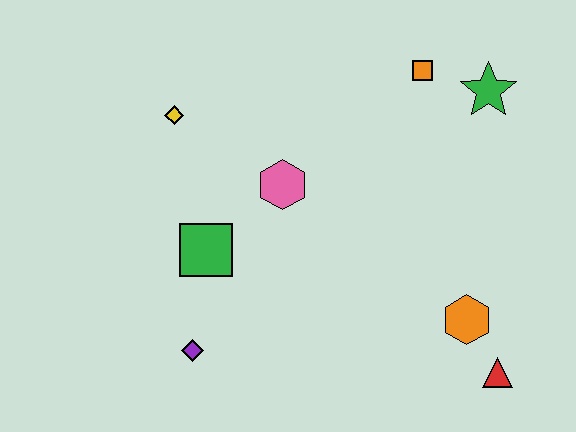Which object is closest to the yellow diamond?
The pink hexagon is closest to the yellow diamond.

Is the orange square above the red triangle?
Yes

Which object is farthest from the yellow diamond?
The red triangle is farthest from the yellow diamond.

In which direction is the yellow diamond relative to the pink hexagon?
The yellow diamond is to the left of the pink hexagon.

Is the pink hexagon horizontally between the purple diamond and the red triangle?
Yes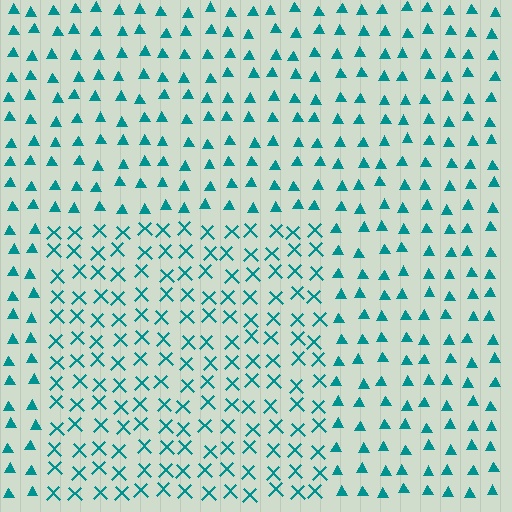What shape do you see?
I see a rectangle.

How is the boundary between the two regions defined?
The boundary is defined by a change in element shape: X marks inside vs. triangles outside. All elements share the same color and spacing.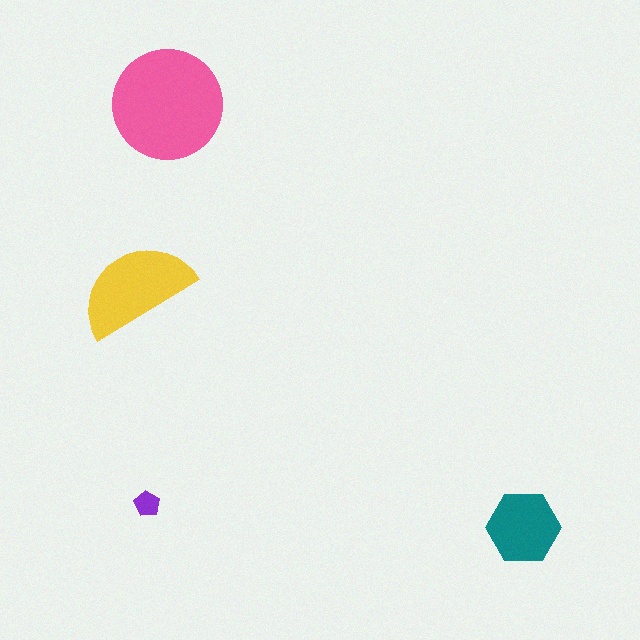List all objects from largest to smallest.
The pink circle, the yellow semicircle, the teal hexagon, the purple pentagon.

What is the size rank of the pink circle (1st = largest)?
1st.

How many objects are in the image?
There are 4 objects in the image.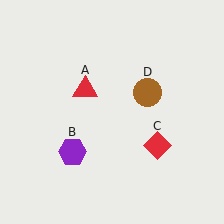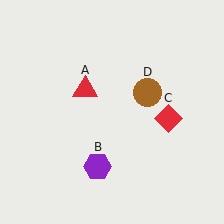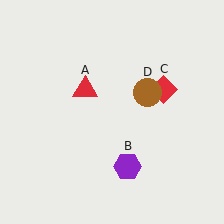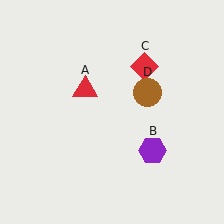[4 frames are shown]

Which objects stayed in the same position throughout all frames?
Red triangle (object A) and brown circle (object D) remained stationary.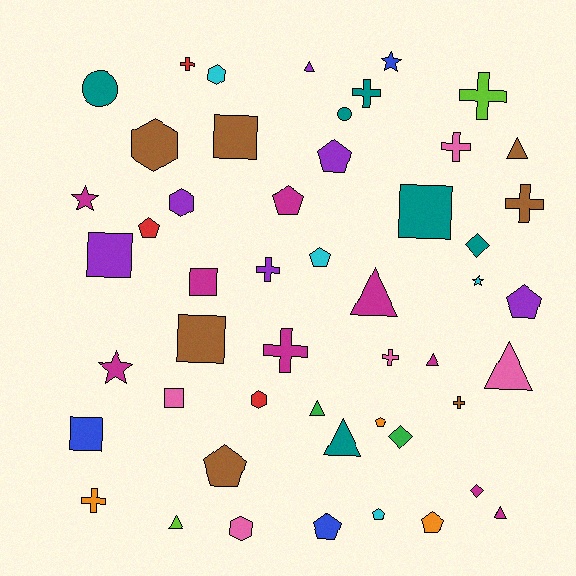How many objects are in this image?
There are 50 objects.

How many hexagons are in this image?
There are 5 hexagons.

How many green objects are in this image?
There are 2 green objects.